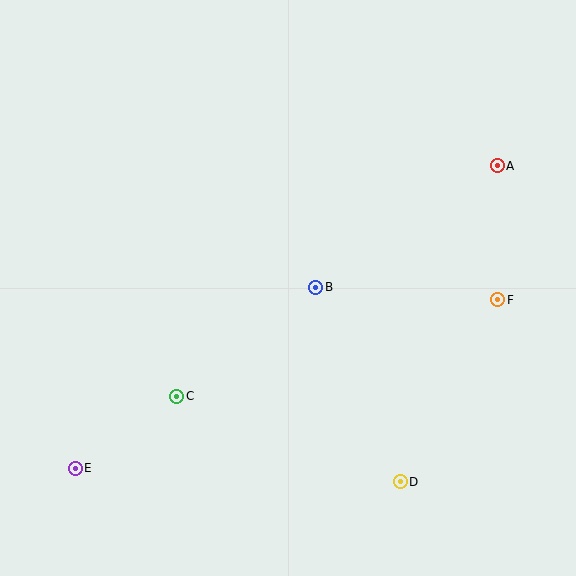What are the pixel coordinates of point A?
Point A is at (497, 166).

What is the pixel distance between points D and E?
The distance between D and E is 326 pixels.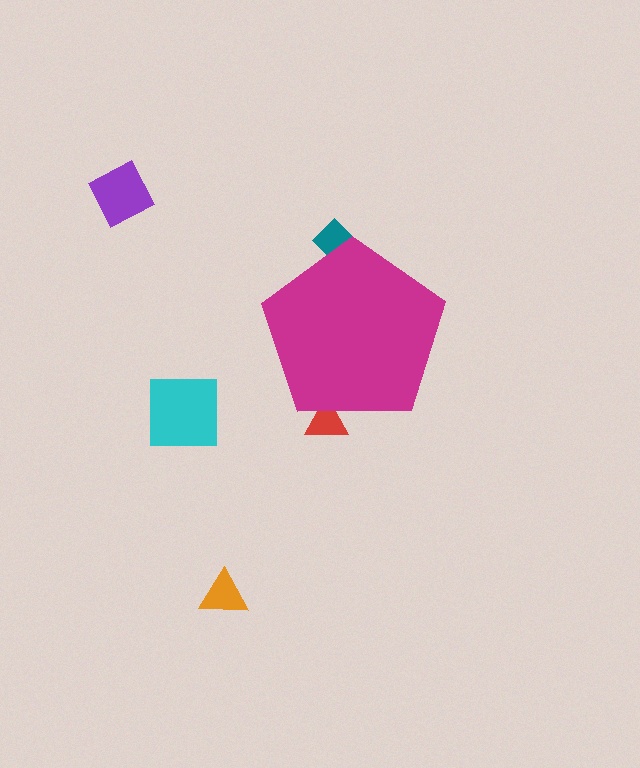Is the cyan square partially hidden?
No, the cyan square is fully visible.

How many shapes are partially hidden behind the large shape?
2 shapes are partially hidden.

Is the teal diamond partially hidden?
Yes, the teal diamond is partially hidden behind the magenta pentagon.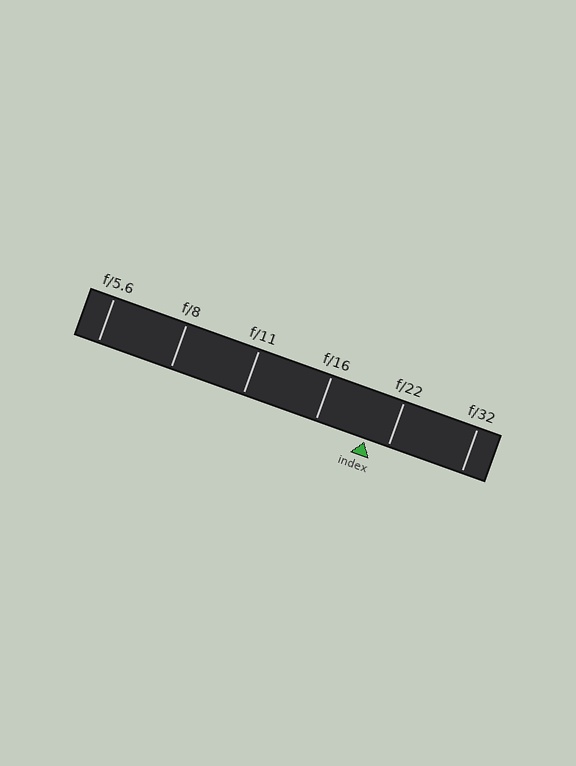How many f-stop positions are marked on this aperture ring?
There are 6 f-stop positions marked.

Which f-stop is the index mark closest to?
The index mark is closest to f/22.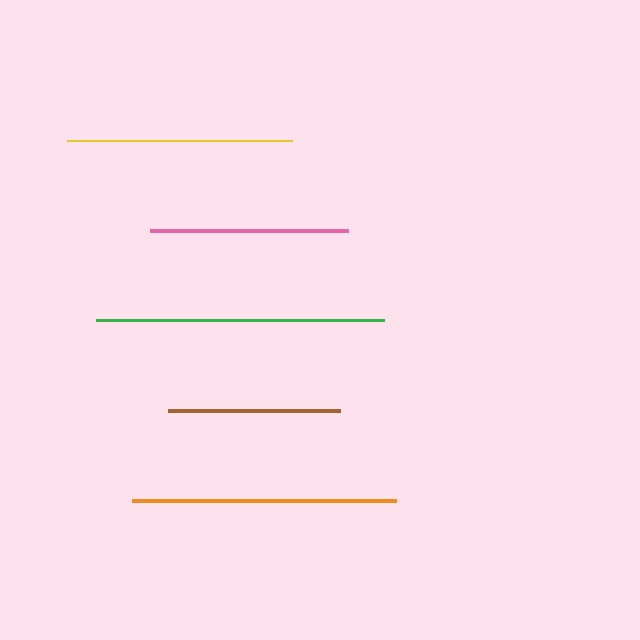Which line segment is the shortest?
The brown line is the shortest at approximately 173 pixels.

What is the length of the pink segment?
The pink segment is approximately 198 pixels long.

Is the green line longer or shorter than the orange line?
The green line is longer than the orange line.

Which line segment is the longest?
The green line is the longest at approximately 288 pixels.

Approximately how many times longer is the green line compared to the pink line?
The green line is approximately 1.5 times the length of the pink line.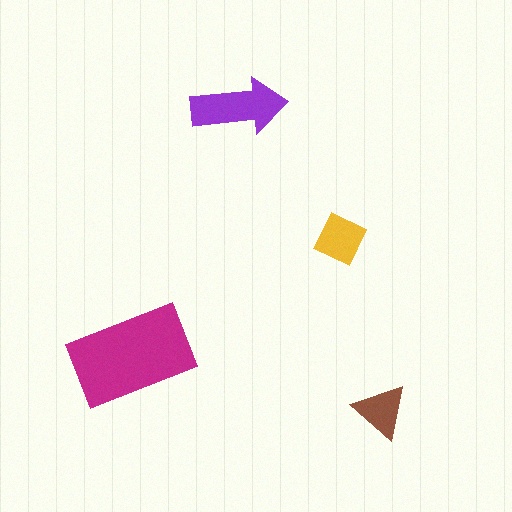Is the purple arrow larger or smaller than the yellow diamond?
Larger.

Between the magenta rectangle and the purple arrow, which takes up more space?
The magenta rectangle.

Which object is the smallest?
The brown triangle.